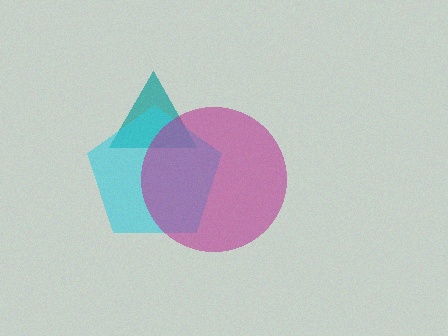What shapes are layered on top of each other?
The layered shapes are: a teal triangle, a cyan pentagon, a magenta circle.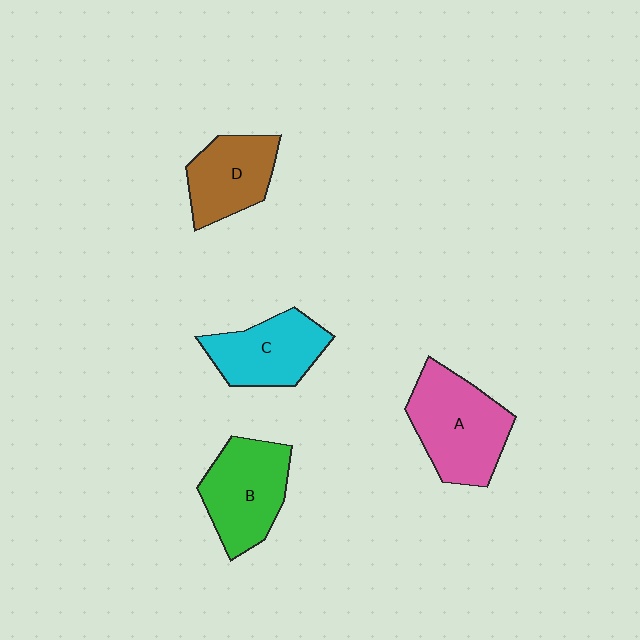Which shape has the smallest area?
Shape D (brown).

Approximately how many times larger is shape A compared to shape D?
Approximately 1.4 times.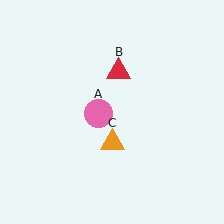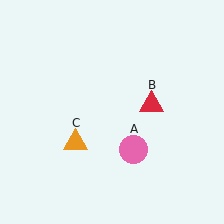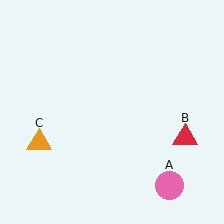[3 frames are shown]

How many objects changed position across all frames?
3 objects changed position: pink circle (object A), red triangle (object B), orange triangle (object C).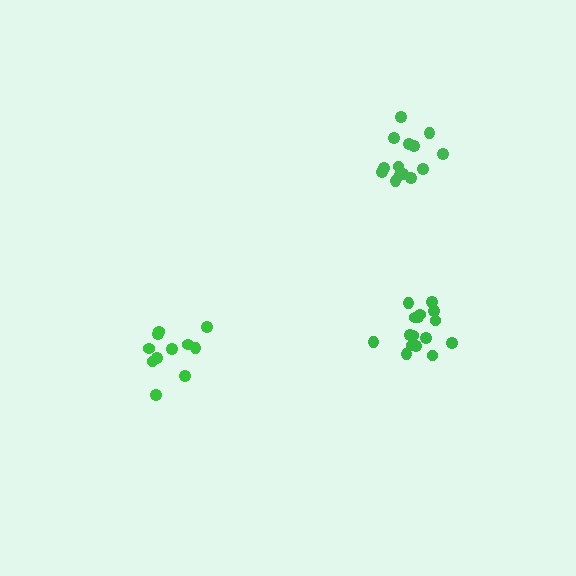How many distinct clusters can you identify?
There are 3 distinct clusters.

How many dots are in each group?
Group 1: 11 dots, Group 2: 14 dots, Group 3: 16 dots (41 total).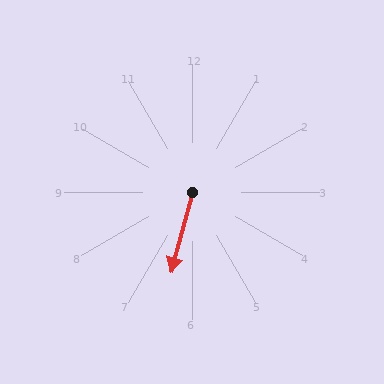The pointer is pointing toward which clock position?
Roughly 7 o'clock.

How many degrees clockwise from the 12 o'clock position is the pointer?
Approximately 195 degrees.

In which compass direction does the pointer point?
South.